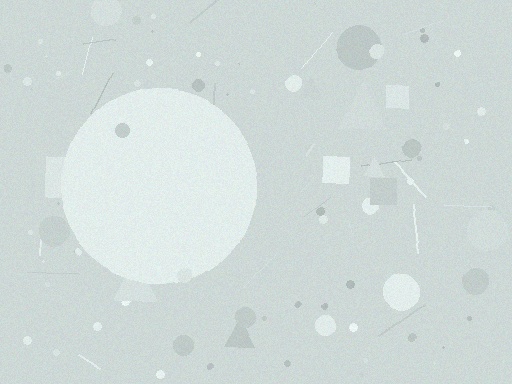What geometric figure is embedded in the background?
A circle is embedded in the background.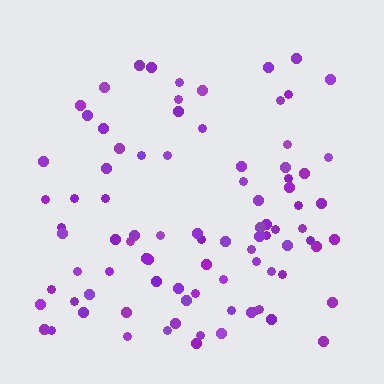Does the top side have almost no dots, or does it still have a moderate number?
Still a moderate number, just noticeably fewer than the bottom.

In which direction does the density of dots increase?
From top to bottom, with the bottom side densest.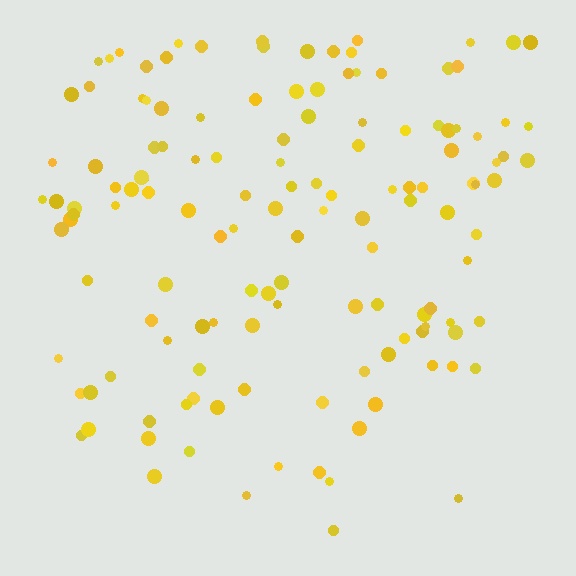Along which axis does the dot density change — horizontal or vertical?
Vertical.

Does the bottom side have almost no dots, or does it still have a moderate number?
Still a moderate number, just noticeably fewer than the top.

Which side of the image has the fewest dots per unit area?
The bottom.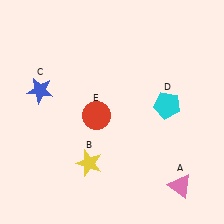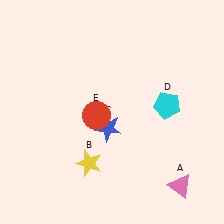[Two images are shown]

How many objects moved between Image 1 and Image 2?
1 object moved between the two images.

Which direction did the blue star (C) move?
The blue star (C) moved right.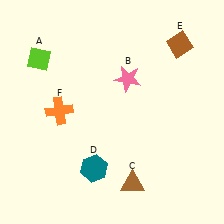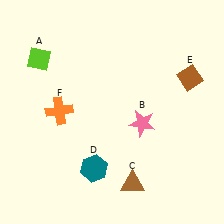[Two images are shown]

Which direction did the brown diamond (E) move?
The brown diamond (E) moved down.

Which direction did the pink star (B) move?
The pink star (B) moved down.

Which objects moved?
The objects that moved are: the pink star (B), the brown diamond (E).